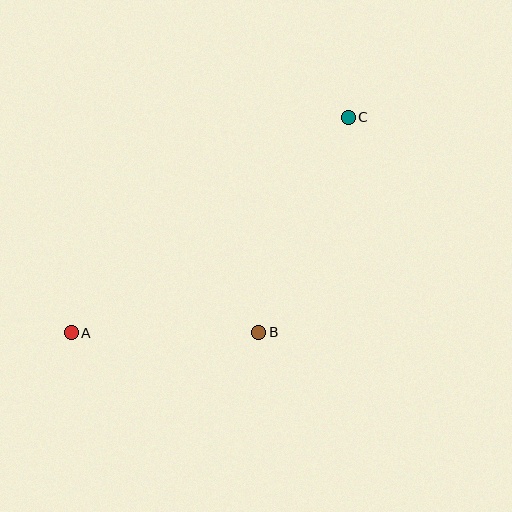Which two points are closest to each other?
Points A and B are closest to each other.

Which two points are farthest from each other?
Points A and C are farthest from each other.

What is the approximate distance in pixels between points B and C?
The distance between B and C is approximately 233 pixels.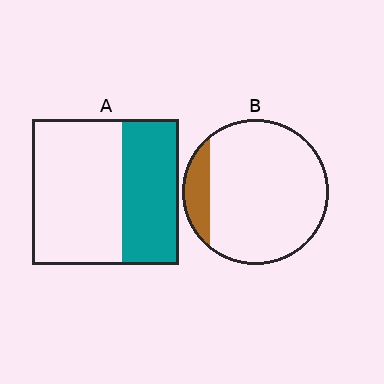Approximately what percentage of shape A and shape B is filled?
A is approximately 40% and B is approximately 15%.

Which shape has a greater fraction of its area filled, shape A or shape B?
Shape A.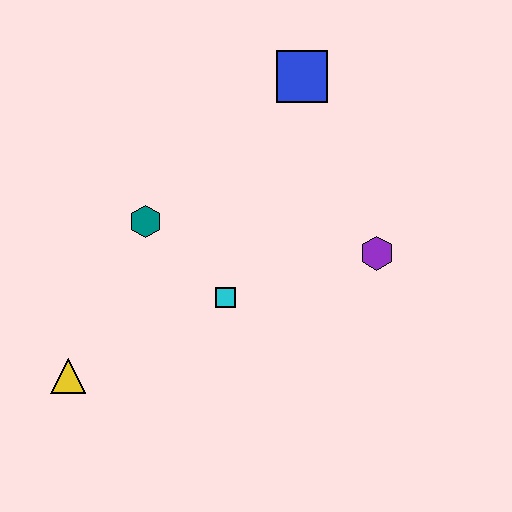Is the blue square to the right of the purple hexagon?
No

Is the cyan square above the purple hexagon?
No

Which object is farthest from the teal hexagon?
The purple hexagon is farthest from the teal hexagon.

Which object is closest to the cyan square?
The teal hexagon is closest to the cyan square.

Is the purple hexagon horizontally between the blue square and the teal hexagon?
No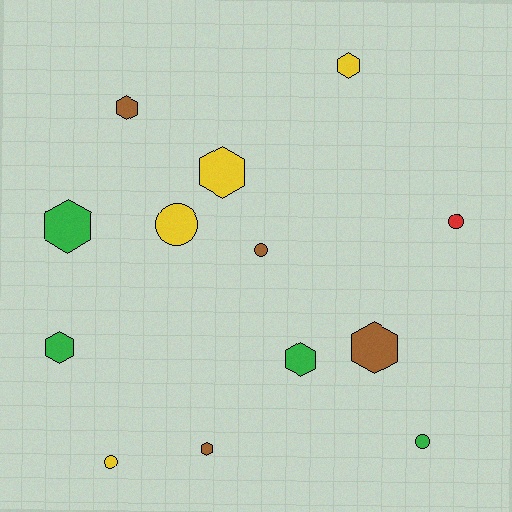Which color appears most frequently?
Green, with 4 objects.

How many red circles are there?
There is 1 red circle.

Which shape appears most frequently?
Hexagon, with 8 objects.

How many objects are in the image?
There are 13 objects.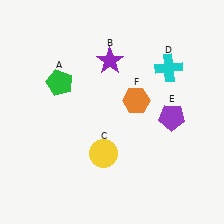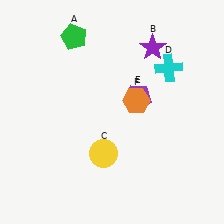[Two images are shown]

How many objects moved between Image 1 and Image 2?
3 objects moved between the two images.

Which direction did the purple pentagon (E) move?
The purple pentagon (E) moved left.